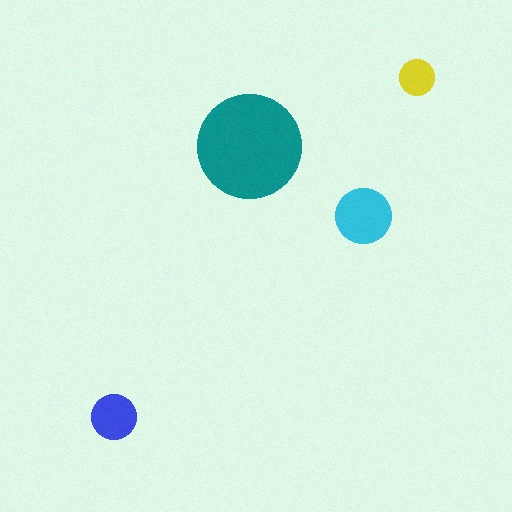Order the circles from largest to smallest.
the teal one, the cyan one, the blue one, the yellow one.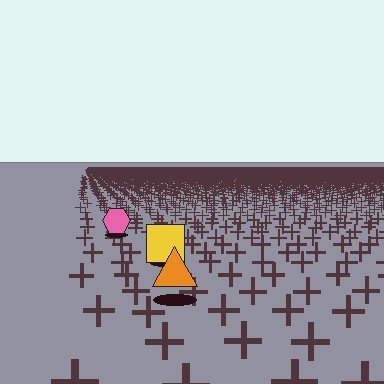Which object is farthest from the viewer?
The pink hexagon is farthest from the viewer. It appears smaller and the ground texture around it is denser.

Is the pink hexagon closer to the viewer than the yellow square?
No. The yellow square is closer — you can tell from the texture gradient: the ground texture is coarser near it.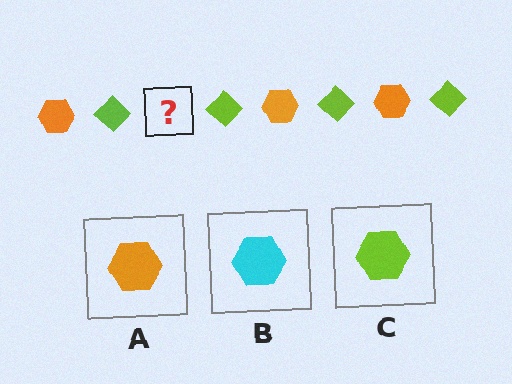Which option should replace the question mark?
Option A.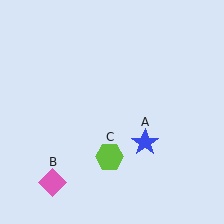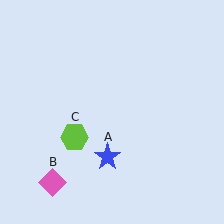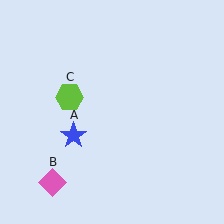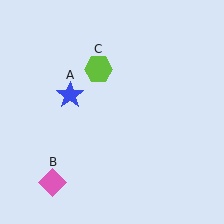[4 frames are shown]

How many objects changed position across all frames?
2 objects changed position: blue star (object A), lime hexagon (object C).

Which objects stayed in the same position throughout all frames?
Pink diamond (object B) remained stationary.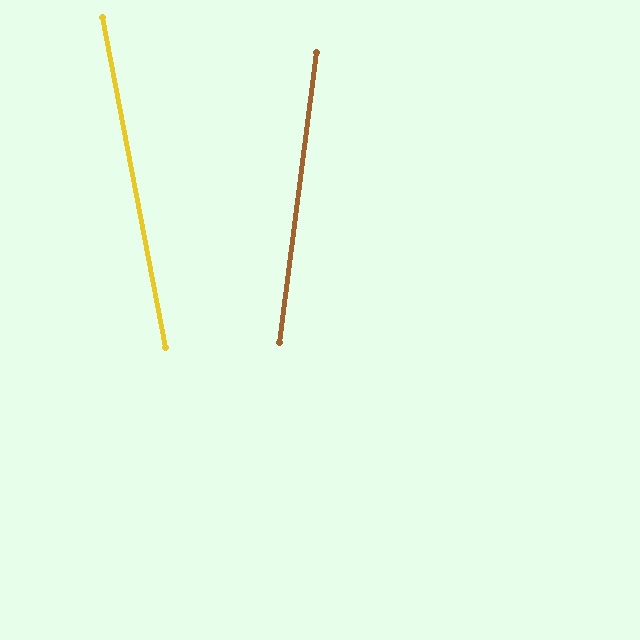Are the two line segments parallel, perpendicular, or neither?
Neither parallel nor perpendicular — they differ by about 18°.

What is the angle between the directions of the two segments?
Approximately 18 degrees.